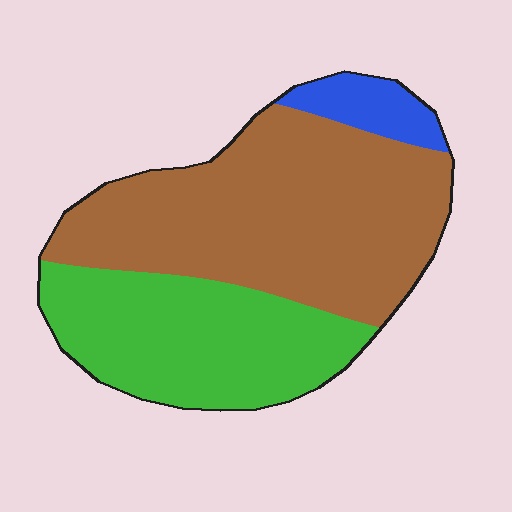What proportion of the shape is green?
Green takes up about three eighths (3/8) of the shape.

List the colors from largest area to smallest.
From largest to smallest: brown, green, blue.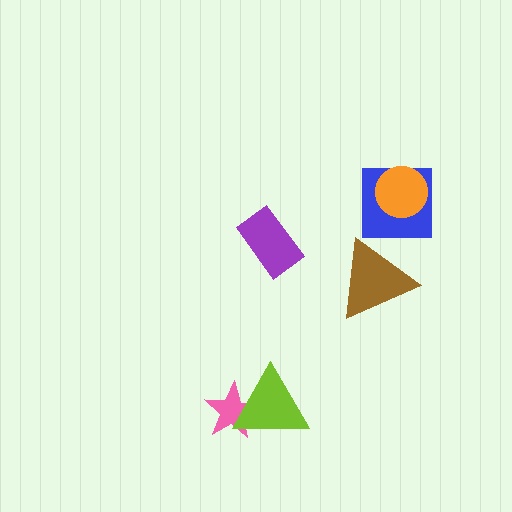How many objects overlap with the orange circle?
1 object overlaps with the orange circle.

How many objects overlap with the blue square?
1 object overlaps with the blue square.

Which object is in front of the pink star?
The lime triangle is in front of the pink star.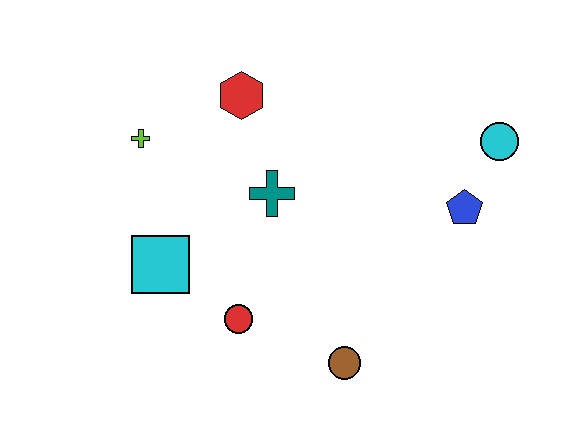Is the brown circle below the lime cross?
Yes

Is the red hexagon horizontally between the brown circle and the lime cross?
Yes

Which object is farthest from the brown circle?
The lime cross is farthest from the brown circle.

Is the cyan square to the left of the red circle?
Yes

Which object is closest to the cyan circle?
The blue pentagon is closest to the cyan circle.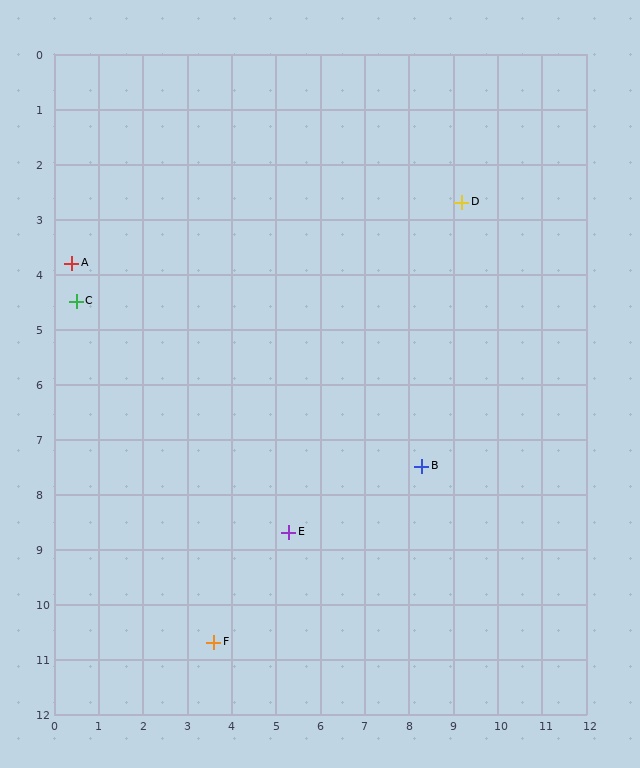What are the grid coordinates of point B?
Point B is at approximately (8.3, 7.5).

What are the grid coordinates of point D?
Point D is at approximately (9.2, 2.7).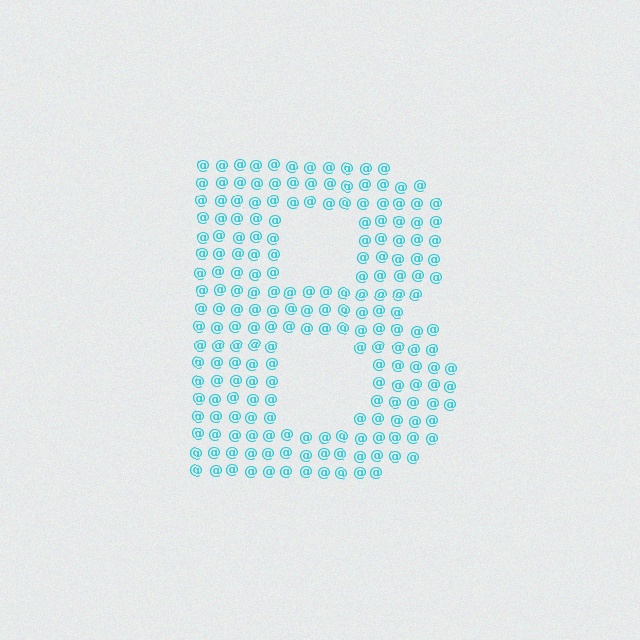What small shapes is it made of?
It is made of small at signs.